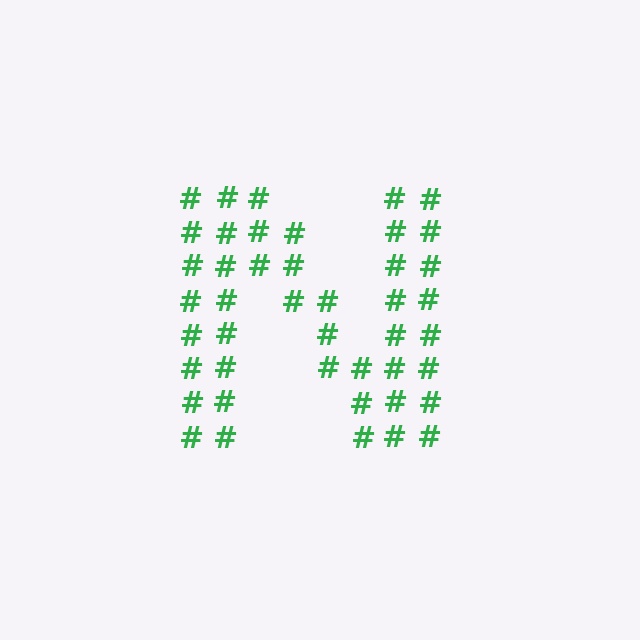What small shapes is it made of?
It is made of small hash symbols.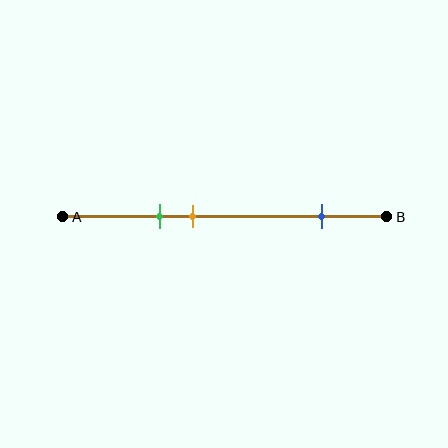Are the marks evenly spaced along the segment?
No, the marks are not evenly spaced.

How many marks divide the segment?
There are 3 marks dividing the segment.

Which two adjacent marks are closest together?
The green and orange marks are the closest adjacent pair.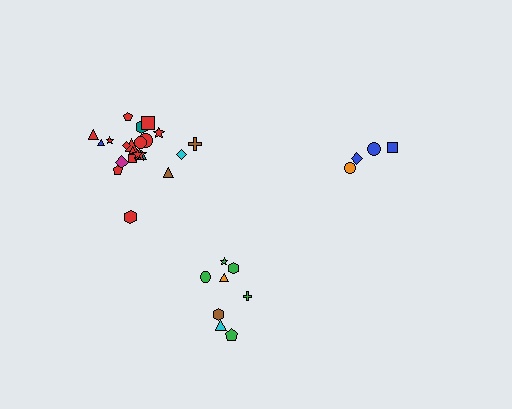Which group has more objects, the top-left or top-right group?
The top-left group.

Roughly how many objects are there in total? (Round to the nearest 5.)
Roughly 35 objects in total.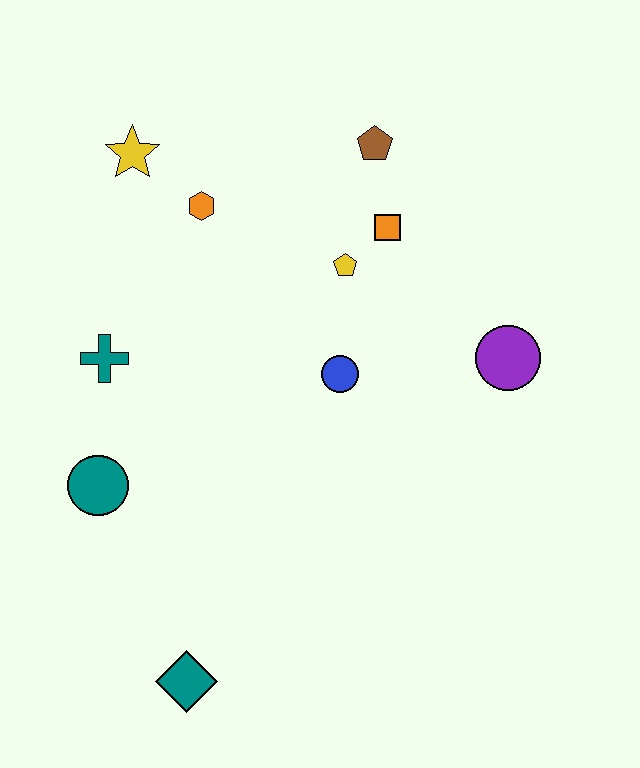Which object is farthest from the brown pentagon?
The teal diamond is farthest from the brown pentagon.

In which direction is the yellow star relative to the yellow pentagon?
The yellow star is to the left of the yellow pentagon.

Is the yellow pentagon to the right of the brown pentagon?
No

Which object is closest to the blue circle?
The yellow pentagon is closest to the blue circle.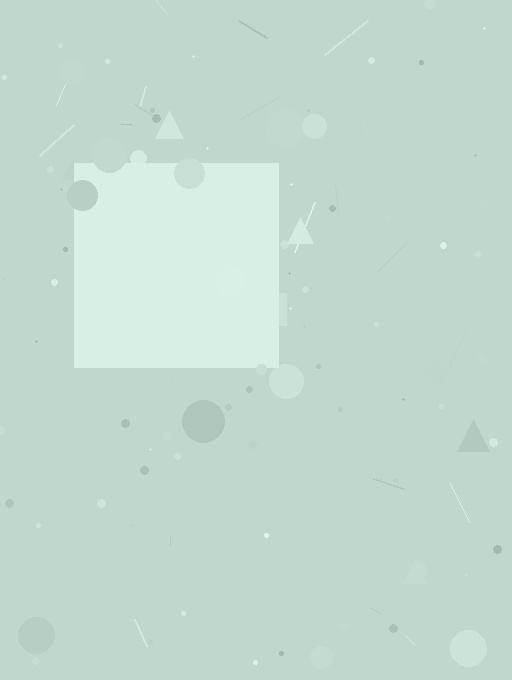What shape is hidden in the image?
A square is hidden in the image.